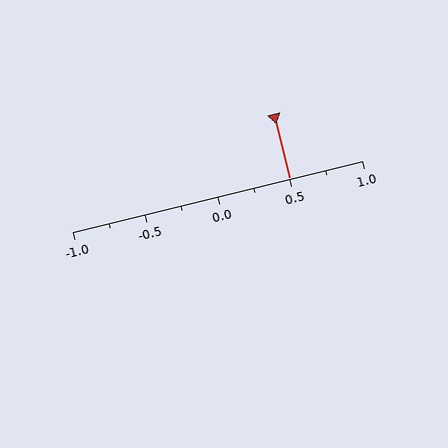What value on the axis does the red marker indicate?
The marker indicates approximately 0.5.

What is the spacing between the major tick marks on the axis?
The major ticks are spaced 0.5 apart.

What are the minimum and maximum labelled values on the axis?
The axis runs from -1.0 to 1.0.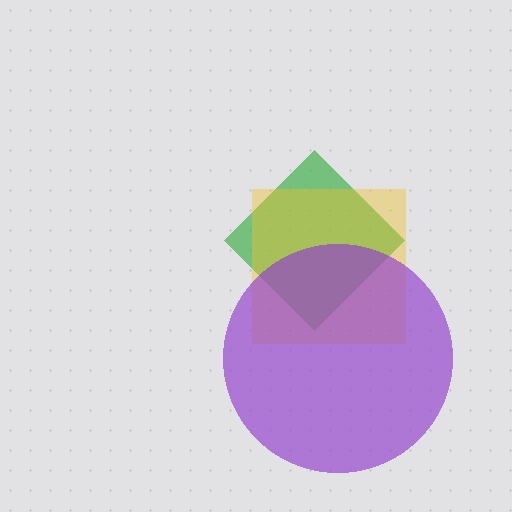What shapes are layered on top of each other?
The layered shapes are: a green diamond, a yellow square, a purple circle.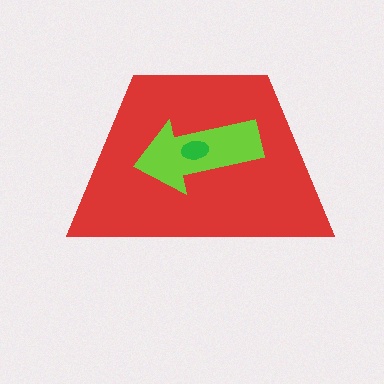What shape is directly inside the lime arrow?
The green ellipse.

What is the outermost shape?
The red trapezoid.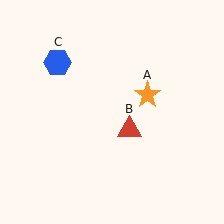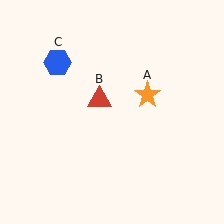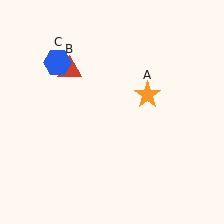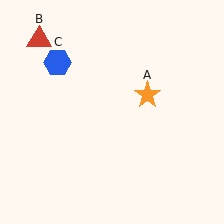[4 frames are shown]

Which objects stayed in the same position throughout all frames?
Orange star (object A) and blue hexagon (object C) remained stationary.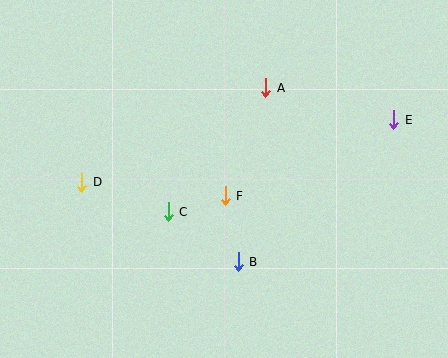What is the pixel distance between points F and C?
The distance between F and C is 59 pixels.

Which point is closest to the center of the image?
Point F at (225, 196) is closest to the center.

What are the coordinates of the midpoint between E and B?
The midpoint between E and B is at (316, 191).